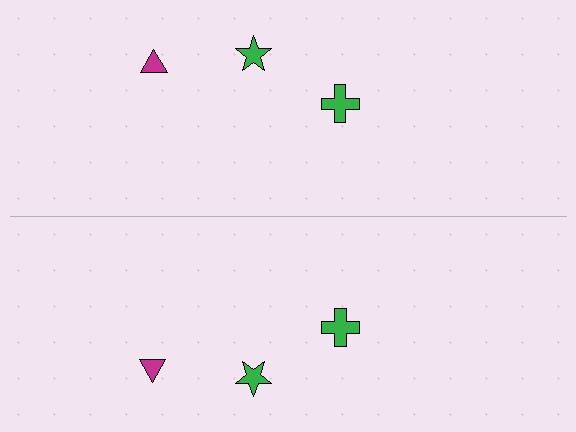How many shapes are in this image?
There are 6 shapes in this image.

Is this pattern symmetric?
Yes, this pattern has bilateral (reflection) symmetry.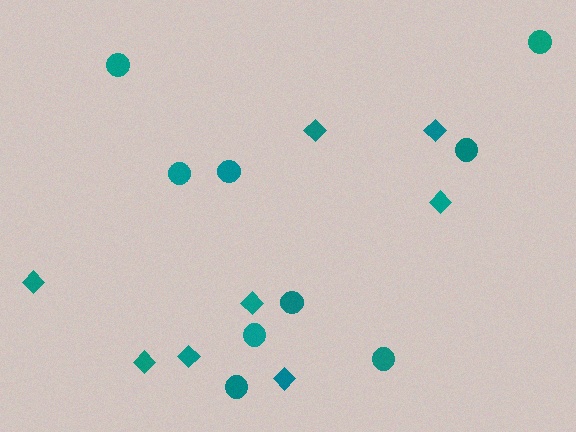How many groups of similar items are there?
There are 2 groups: one group of diamonds (8) and one group of circles (9).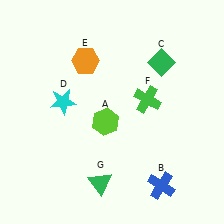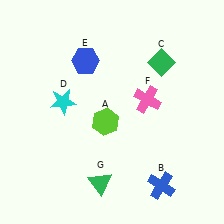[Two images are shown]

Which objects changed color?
E changed from orange to blue. F changed from green to pink.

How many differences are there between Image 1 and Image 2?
There are 2 differences between the two images.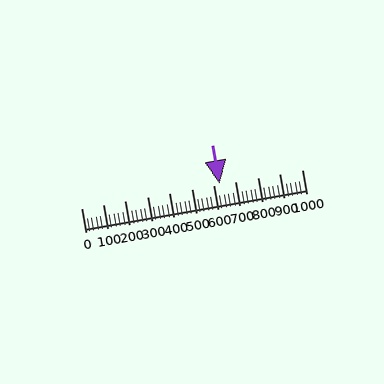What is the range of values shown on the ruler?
The ruler shows values from 0 to 1000.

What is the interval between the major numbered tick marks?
The major tick marks are spaced 100 units apart.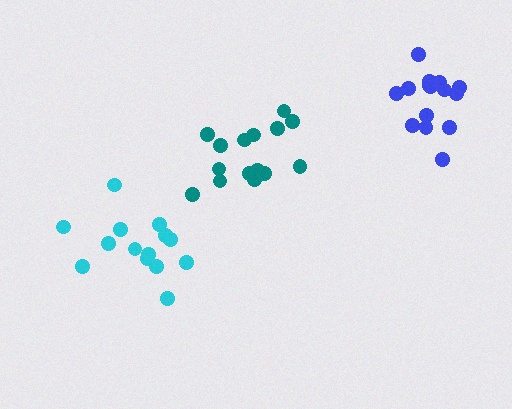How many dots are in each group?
Group 1: 15 dots, Group 2: 16 dots, Group 3: 14 dots (45 total).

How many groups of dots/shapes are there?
There are 3 groups.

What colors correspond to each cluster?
The clusters are colored: teal, blue, cyan.